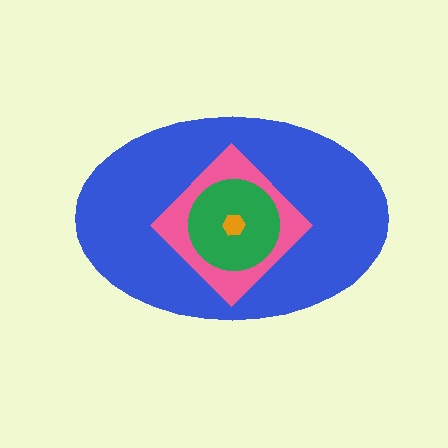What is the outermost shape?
The blue ellipse.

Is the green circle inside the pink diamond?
Yes.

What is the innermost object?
The orange hexagon.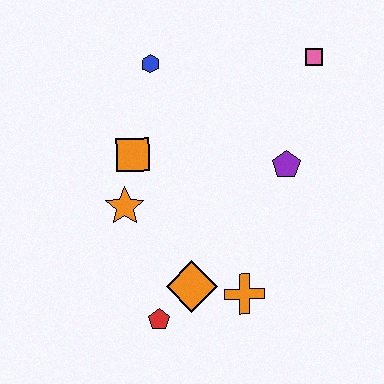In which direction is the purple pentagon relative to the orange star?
The purple pentagon is to the right of the orange star.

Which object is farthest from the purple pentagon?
The red pentagon is farthest from the purple pentagon.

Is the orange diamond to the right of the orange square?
Yes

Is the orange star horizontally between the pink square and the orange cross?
No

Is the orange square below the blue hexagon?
Yes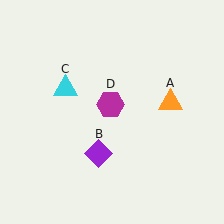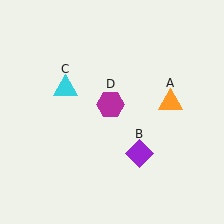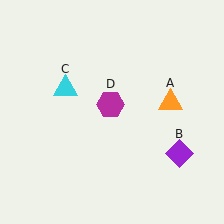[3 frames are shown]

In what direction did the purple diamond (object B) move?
The purple diamond (object B) moved right.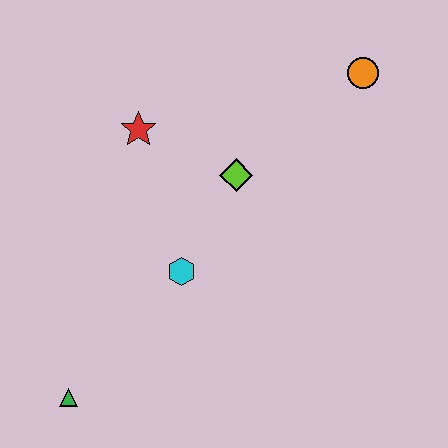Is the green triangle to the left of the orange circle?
Yes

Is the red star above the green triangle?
Yes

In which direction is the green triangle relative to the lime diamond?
The green triangle is below the lime diamond.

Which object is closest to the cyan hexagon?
The lime diamond is closest to the cyan hexagon.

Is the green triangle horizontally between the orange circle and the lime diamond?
No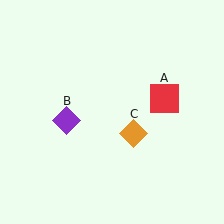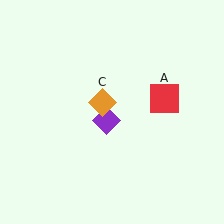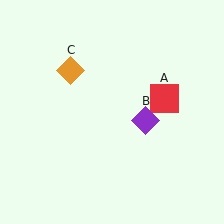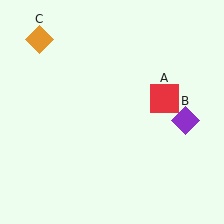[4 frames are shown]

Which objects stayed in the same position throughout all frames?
Red square (object A) remained stationary.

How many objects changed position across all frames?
2 objects changed position: purple diamond (object B), orange diamond (object C).